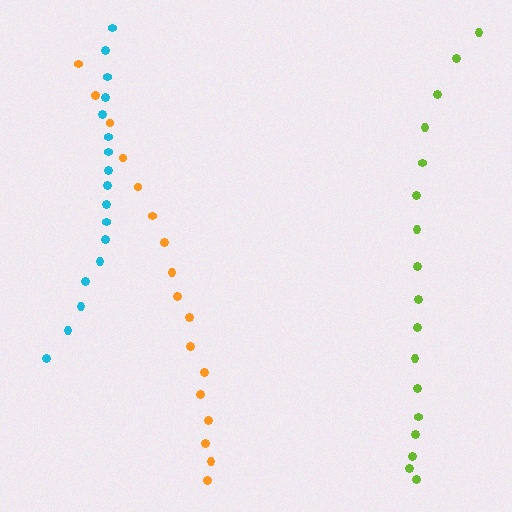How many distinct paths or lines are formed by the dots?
There are 3 distinct paths.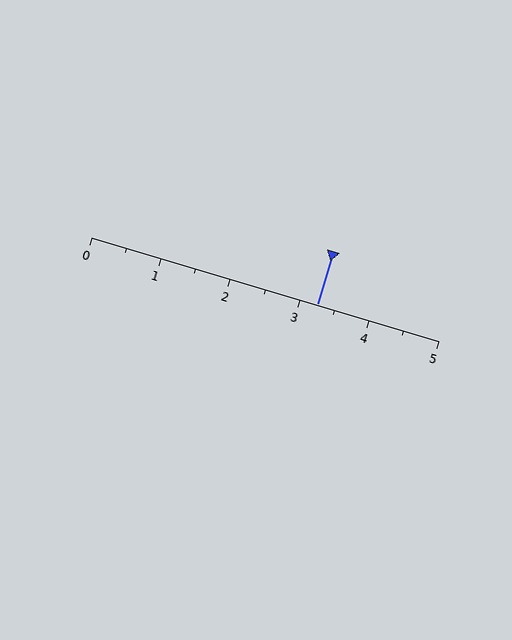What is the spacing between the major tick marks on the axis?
The major ticks are spaced 1 apart.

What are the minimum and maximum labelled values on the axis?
The axis runs from 0 to 5.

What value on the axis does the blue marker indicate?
The marker indicates approximately 3.2.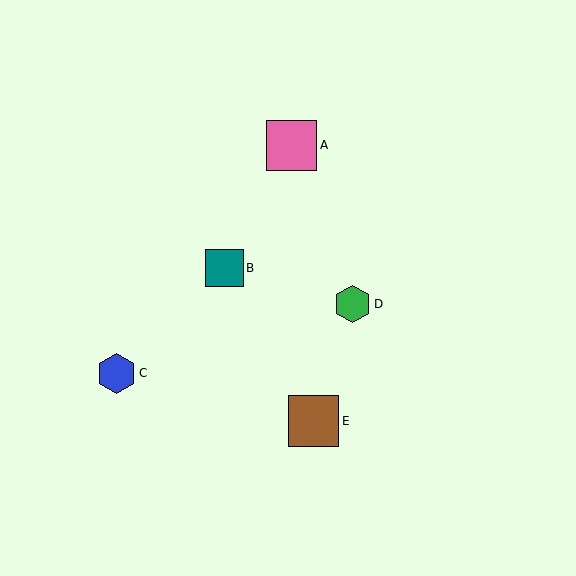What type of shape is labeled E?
Shape E is a brown square.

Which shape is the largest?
The brown square (labeled E) is the largest.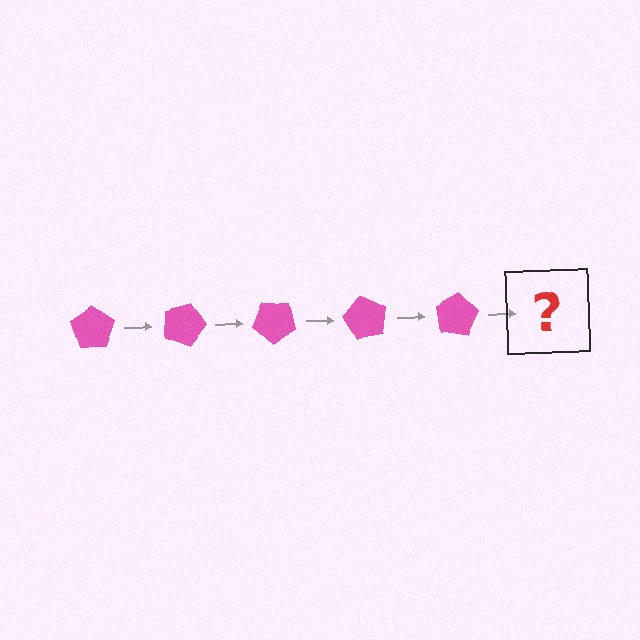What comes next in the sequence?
The next element should be a pink pentagon rotated 100 degrees.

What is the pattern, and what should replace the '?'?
The pattern is that the pentagon rotates 20 degrees each step. The '?' should be a pink pentagon rotated 100 degrees.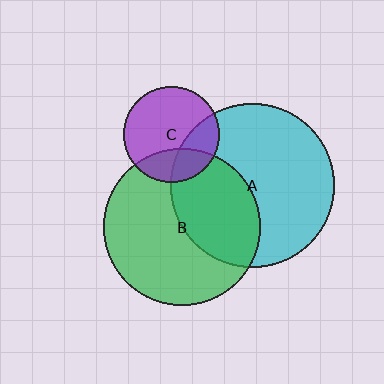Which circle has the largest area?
Circle A (cyan).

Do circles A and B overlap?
Yes.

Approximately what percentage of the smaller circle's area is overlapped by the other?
Approximately 40%.